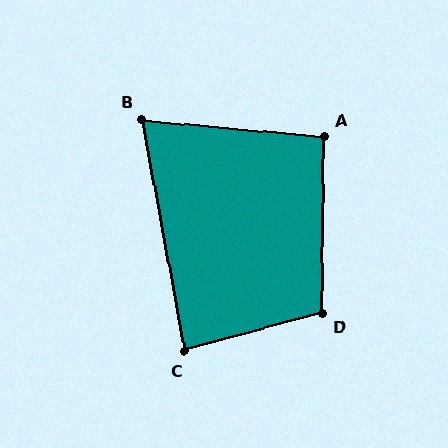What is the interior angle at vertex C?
Approximately 85 degrees (approximately right).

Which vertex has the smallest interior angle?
B, at approximately 74 degrees.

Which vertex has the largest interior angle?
D, at approximately 106 degrees.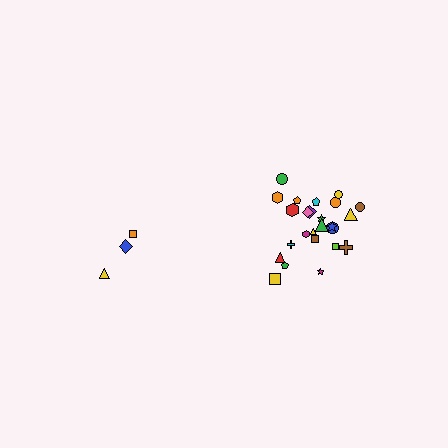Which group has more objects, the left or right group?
The right group.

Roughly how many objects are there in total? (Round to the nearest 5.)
Roughly 30 objects in total.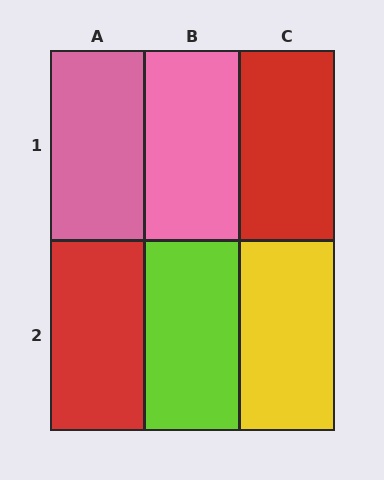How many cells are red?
2 cells are red.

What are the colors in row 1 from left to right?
Pink, pink, red.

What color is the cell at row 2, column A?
Red.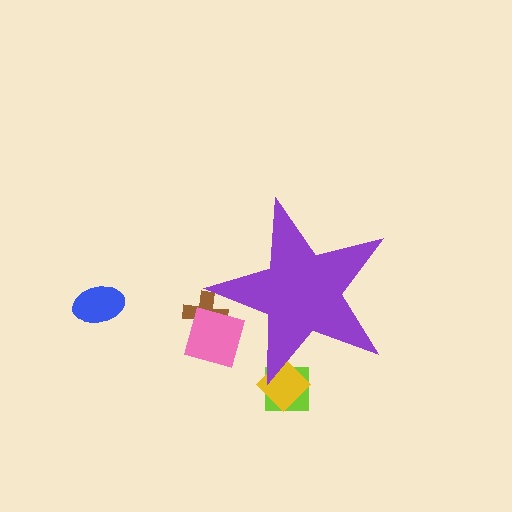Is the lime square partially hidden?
Yes, the lime square is partially hidden behind the purple star.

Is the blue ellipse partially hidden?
No, the blue ellipse is fully visible.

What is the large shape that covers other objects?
A purple star.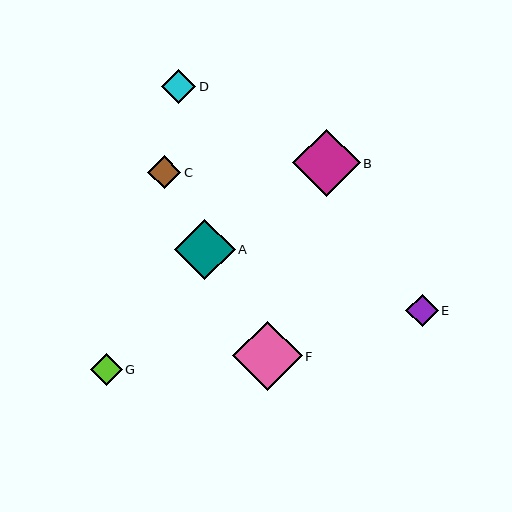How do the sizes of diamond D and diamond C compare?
Diamond D and diamond C are approximately the same size.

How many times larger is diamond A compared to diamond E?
Diamond A is approximately 1.9 times the size of diamond E.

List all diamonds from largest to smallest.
From largest to smallest: F, B, A, D, C, E, G.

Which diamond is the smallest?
Diamond G is the smallest with a size of approximately 32 pixels.